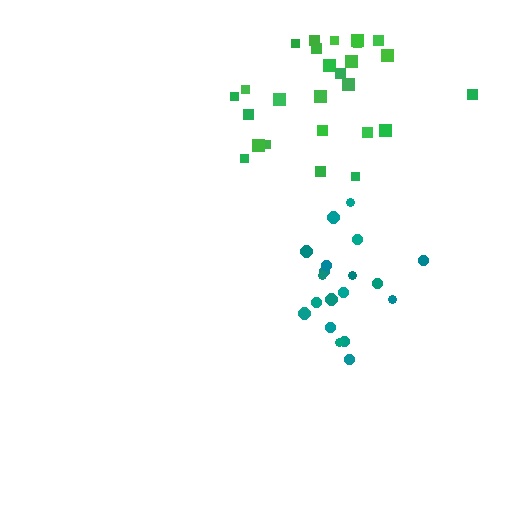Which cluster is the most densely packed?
Teal.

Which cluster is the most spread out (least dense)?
Green.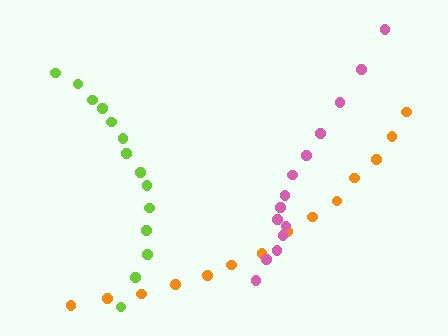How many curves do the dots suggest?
There are 3 distinct paths.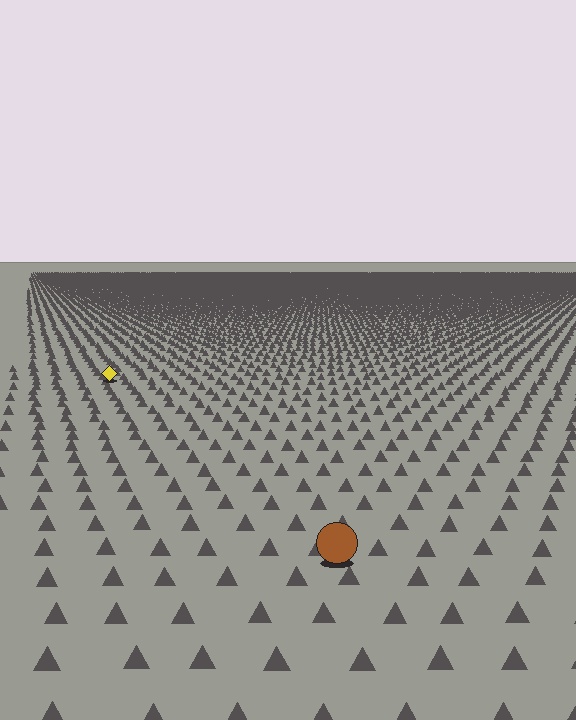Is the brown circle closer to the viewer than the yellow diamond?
Yes. The brown circle is closer — you can tell from the texture gradient: the ground texture is coarser near it.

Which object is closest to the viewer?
The brown circle is closest. The texture marks near it are larger and more spread out.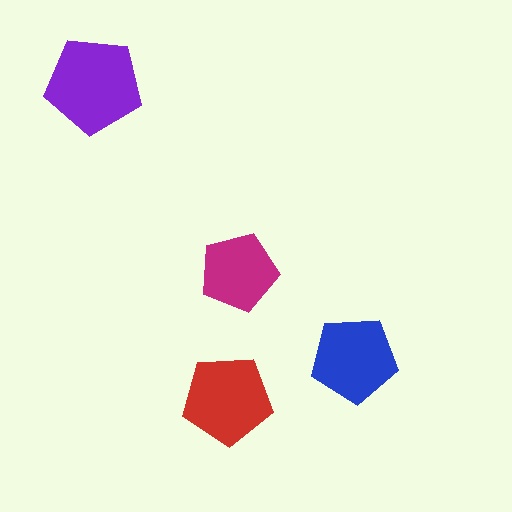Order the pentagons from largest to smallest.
the purple one, the red one, the blue one, the magenta one.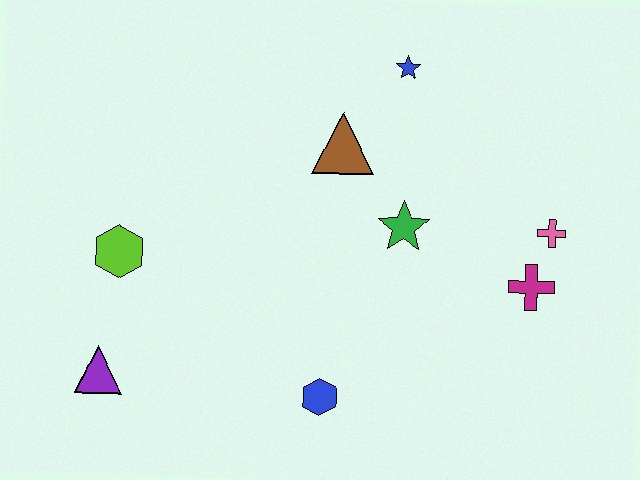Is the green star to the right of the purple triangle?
Yes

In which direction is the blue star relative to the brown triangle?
The blue star is above the brown triangle.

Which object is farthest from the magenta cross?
The purple triangle is farthest from the magenta cross.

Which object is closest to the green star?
The brown triangle is closest to the green star.